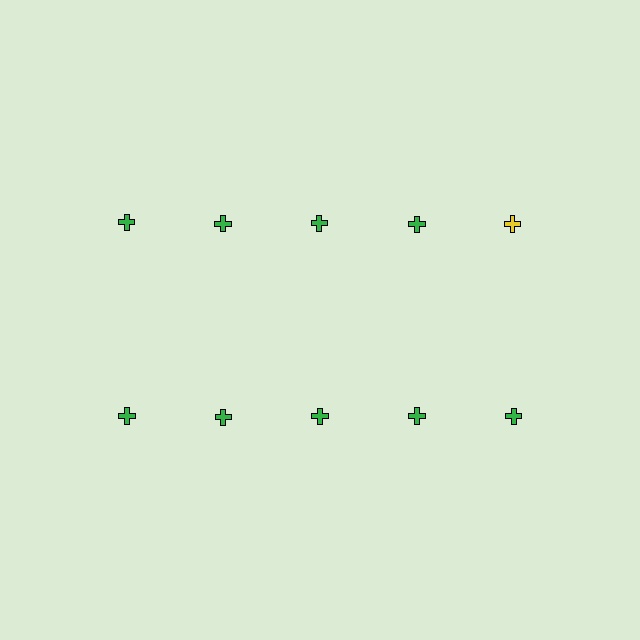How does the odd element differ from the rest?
It has a different color: yellow instead of green.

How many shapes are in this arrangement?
There are 10 shapes arranged in a grid pattern.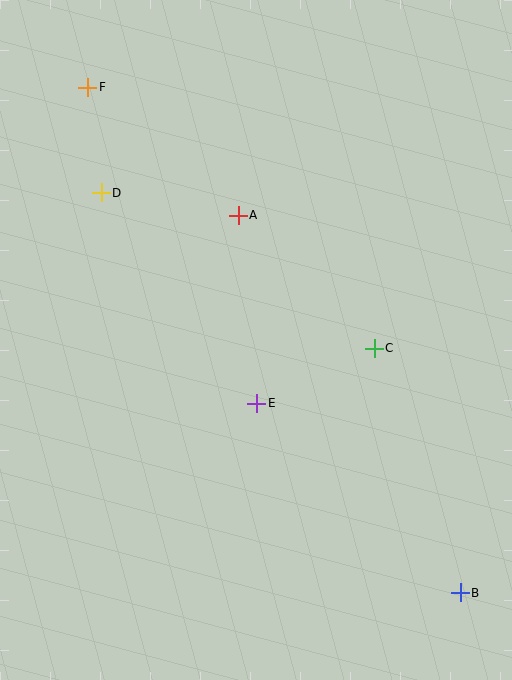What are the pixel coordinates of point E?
Point E is at (257, 403).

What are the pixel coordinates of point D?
Point D is at (101, 193).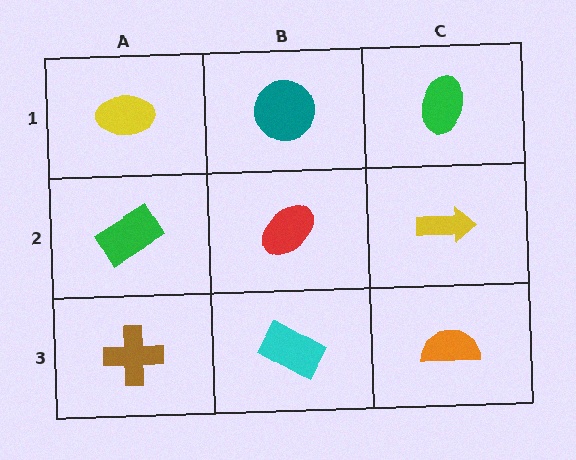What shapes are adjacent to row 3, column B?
A red ellipse (row 2, column B), a brown cross (row 3, column A), an orange semicircle (row 3, column C).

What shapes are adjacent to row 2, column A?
A yellow ellipse (row 1, column A), a brown cross (row 3, column A), a red ellipse (row 2, column B).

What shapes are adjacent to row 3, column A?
A green rectangle (row 2, column A), a cyan rectangle (row 3, column B).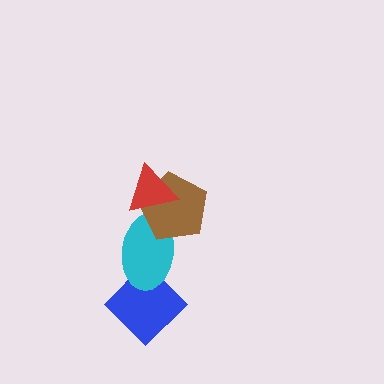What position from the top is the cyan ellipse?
The cyan ellipse is 3rd from the top.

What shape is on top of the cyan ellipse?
The brown pentagon is on top of the cyan ellipse.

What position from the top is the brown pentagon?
The brown pentagon is 2nd from the top.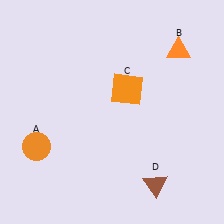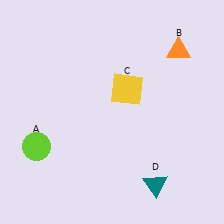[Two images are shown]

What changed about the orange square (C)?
In Image 1, C is orange. In Image 2, it changed to yellow.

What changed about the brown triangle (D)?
In Image 1, D is brown. In Image 2, it changed to teal.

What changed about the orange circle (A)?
In Image 1, A is orange. In Image 2, it changed to lime.